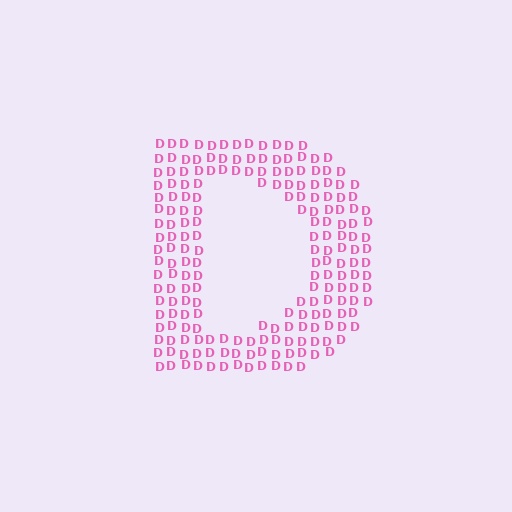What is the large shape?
The large shape is the letter D.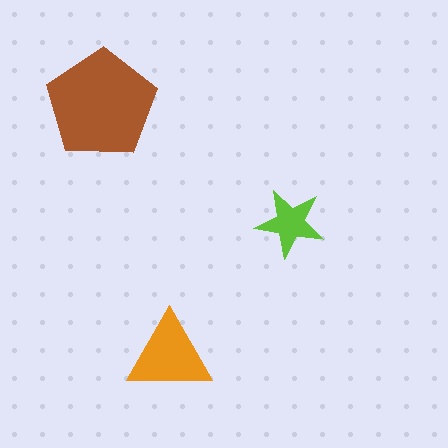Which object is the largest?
The brown pentagon.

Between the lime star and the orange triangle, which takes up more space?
The orange triangle.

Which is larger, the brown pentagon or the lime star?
The brown pentagon.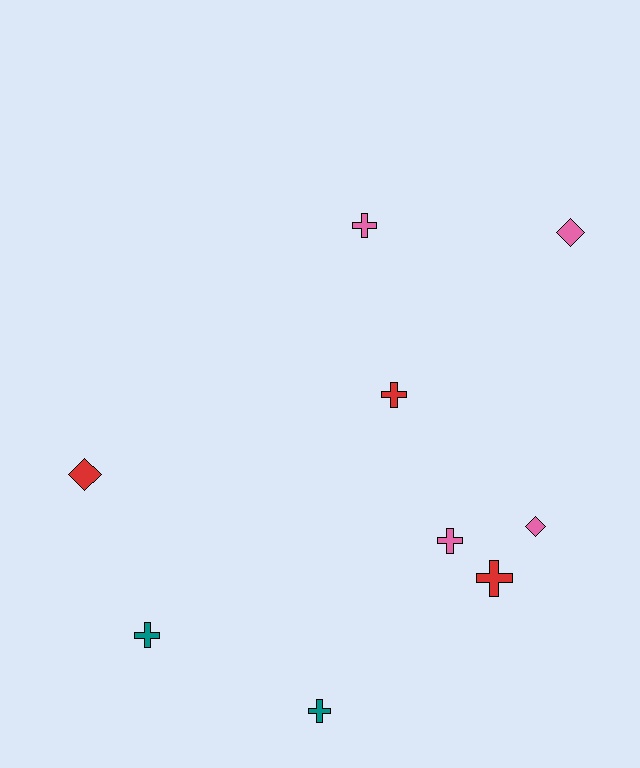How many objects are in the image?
There are 9 objects.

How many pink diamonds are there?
There are 2 pink diamonds.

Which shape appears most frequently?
Cross, with 6 objects.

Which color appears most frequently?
Pink, with 4 objects.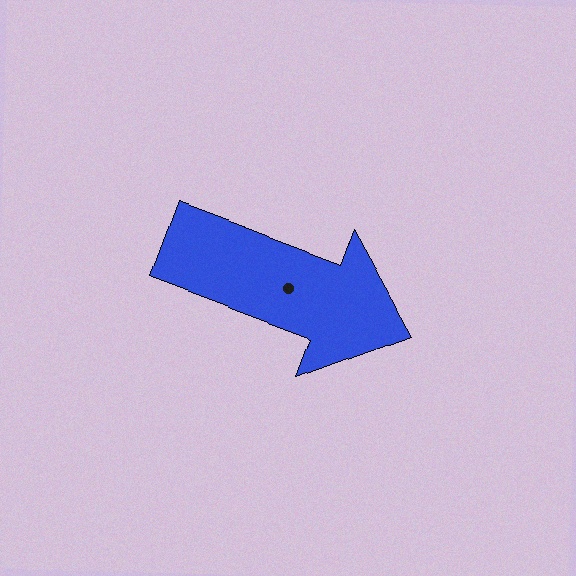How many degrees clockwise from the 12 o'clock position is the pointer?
Approximately 111 degrees.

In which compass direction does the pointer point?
East.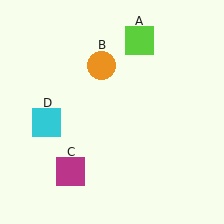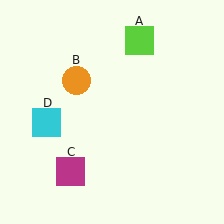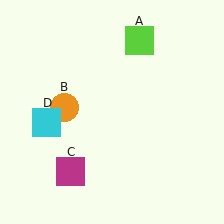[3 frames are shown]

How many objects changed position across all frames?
1 object changed position: orange circle (object B).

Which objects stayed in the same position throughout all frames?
Lime square (object A) and magenta square (object C) and cyan square (object D) remained stationary.